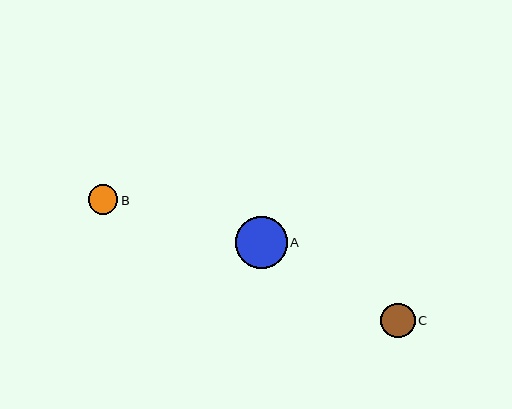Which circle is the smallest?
Circle B is the smallest with a size of approximately 30 pixels.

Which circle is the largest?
Circle A is the largest with a size of approximately 52 pixels.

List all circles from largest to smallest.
From largest to smallest: A, C, B.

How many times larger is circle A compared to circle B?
Circle A is approximately 1.8 times the size of circle B.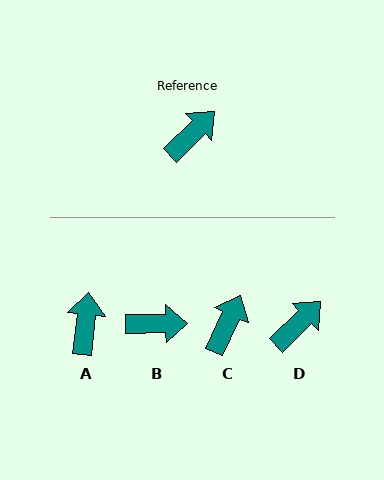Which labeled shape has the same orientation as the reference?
D.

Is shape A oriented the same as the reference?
No, it is off by about 40 degrees.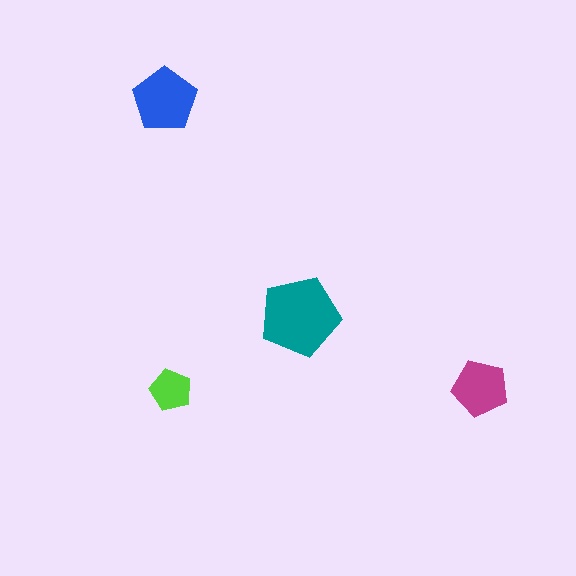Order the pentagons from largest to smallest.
the teal one, the blue one, the magenta one, the lime one.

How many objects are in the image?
There are 4 objects in the image.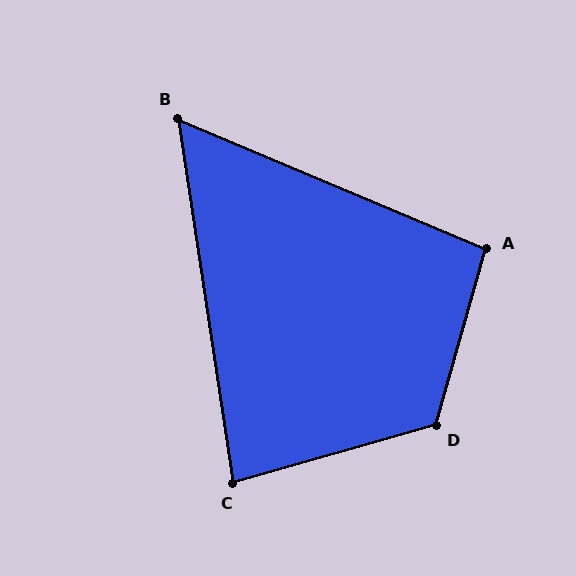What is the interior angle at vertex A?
Approximately 97 degrees (obtuse).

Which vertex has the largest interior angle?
D, at approximately 121 degrees.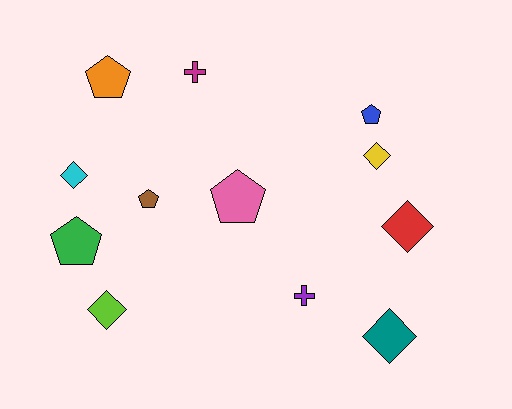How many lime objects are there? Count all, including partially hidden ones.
There is 1 lime object.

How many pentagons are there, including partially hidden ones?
There are 5 pentagons.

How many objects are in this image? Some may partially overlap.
There are 12 objects.